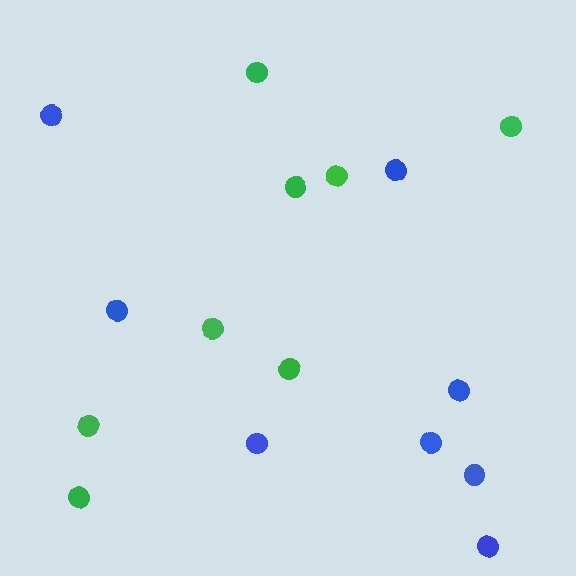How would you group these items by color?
There are 2 groups: one group of green circles (8) and one group of blue circles (8).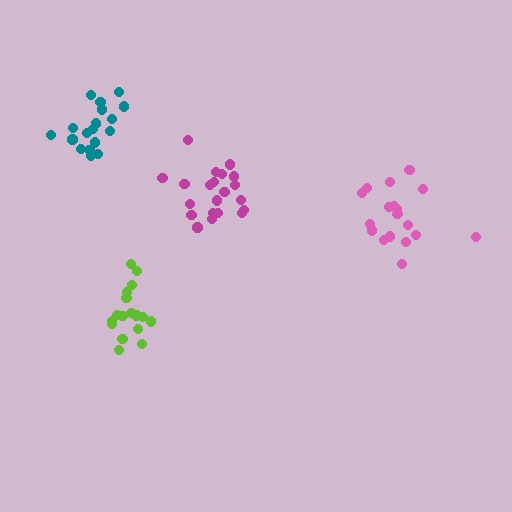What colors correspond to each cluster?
The clusters are colored: magenta, teal, lime, pink.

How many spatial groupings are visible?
There are 4 spatial groupings.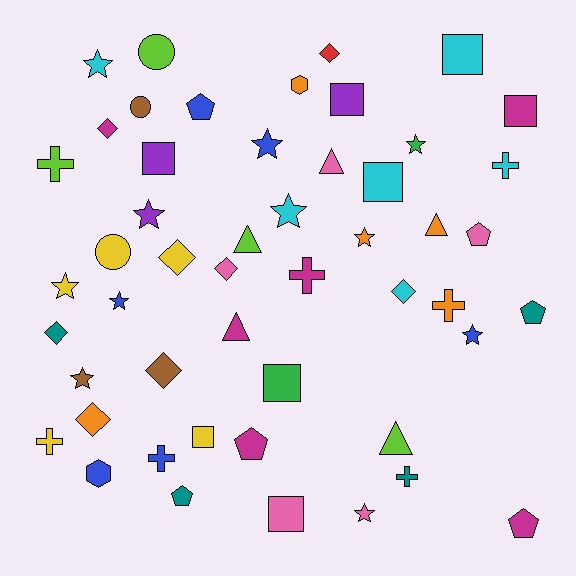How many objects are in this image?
There are 50 objects.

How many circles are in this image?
There are 3 circles.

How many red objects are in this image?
There is 1 red object.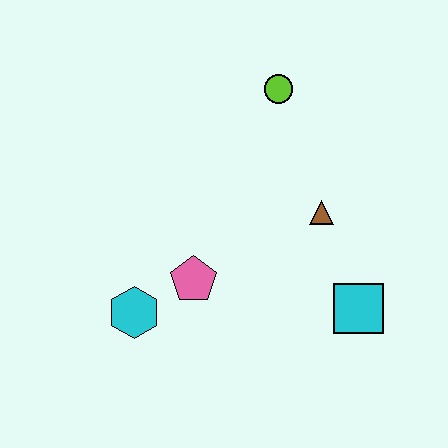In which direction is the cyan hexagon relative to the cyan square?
The cyan hexagon is to the left of the cyan square.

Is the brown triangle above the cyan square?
Yes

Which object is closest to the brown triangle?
The cyan square is closest to the brown triangle.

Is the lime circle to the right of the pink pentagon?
Yes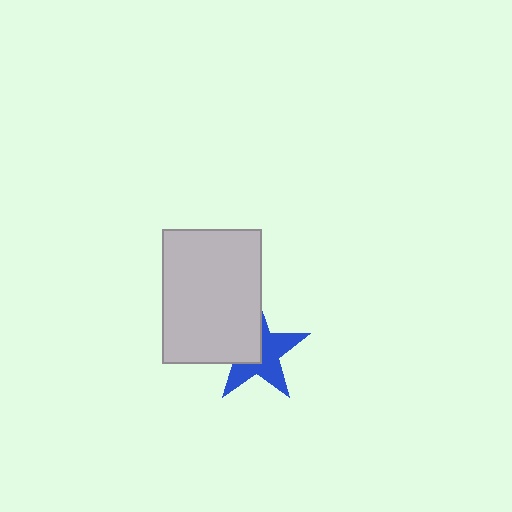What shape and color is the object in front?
The object in front is a light gray rectangle.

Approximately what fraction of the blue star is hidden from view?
Roughly 43% of the blue star is hidden behind the light gray rectangle.